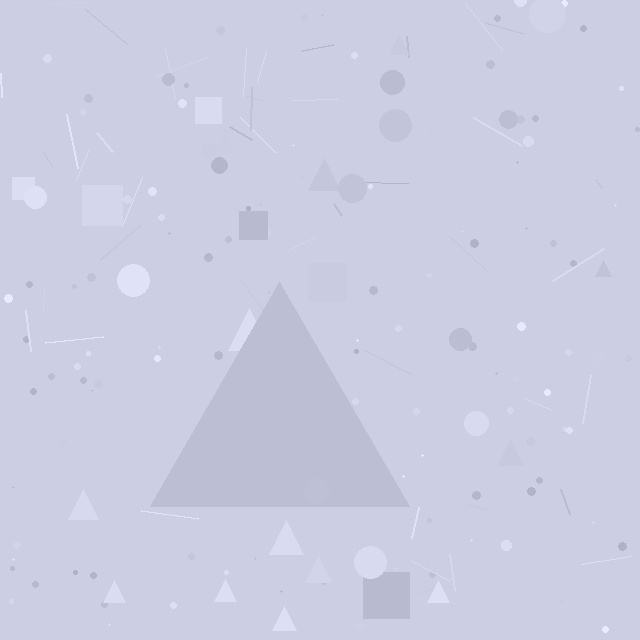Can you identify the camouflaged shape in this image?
The camouflaged shape is a triangle.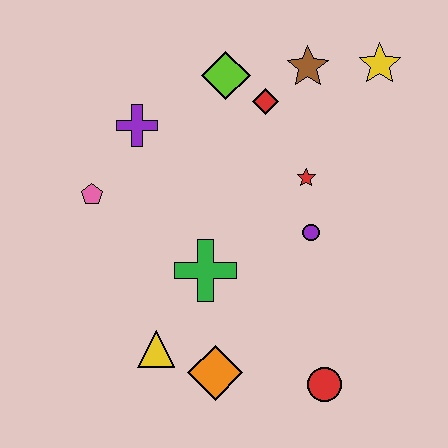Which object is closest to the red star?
The purple circle is closest to the red star.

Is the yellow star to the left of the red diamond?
No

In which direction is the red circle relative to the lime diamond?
The red circle is below the lime diamond.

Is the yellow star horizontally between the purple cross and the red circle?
No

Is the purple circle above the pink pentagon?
No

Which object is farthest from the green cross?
The yellow star is farthest from the green cross.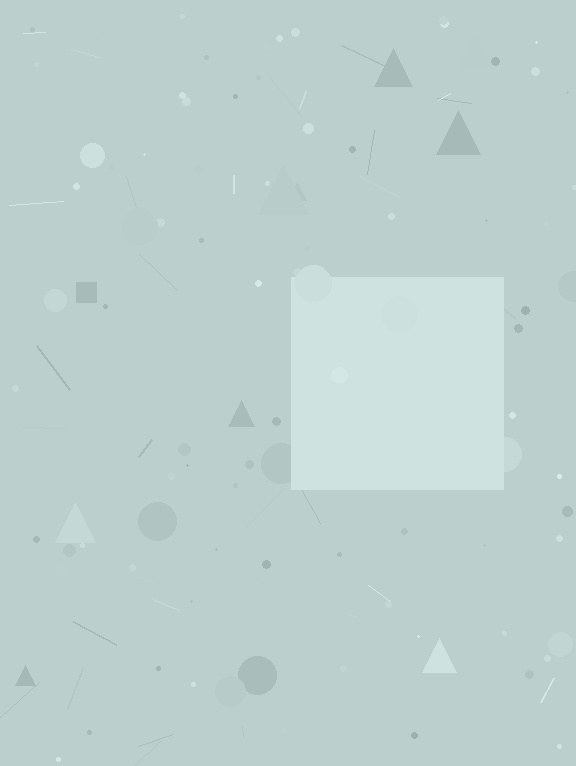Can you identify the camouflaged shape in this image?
The camouflaged shape is a square.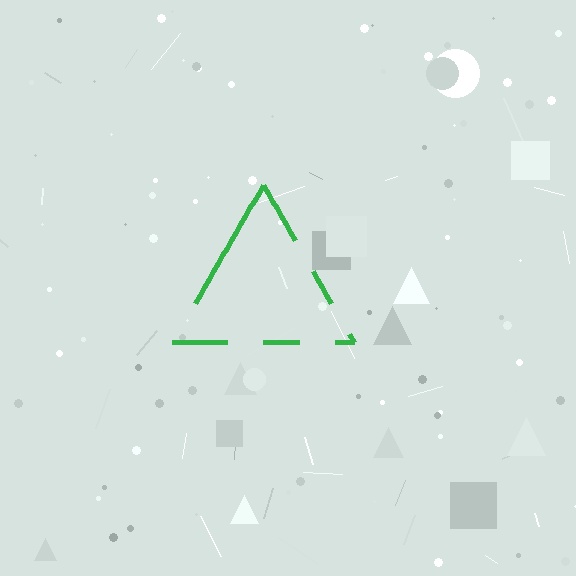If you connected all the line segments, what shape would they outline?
They would outline a triangle.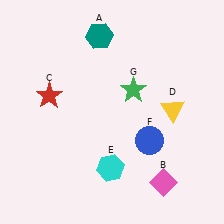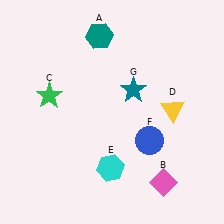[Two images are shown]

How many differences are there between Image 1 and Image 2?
There are 2 differences between the two images.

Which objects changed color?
C changed from red to green. G changed from green to teal.